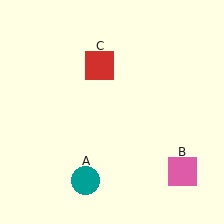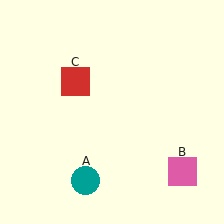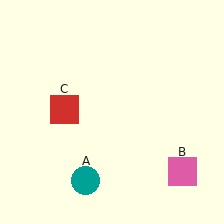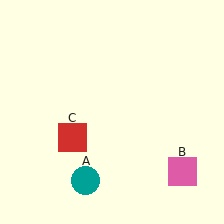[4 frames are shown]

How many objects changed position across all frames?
1 object changed position: red square (object C).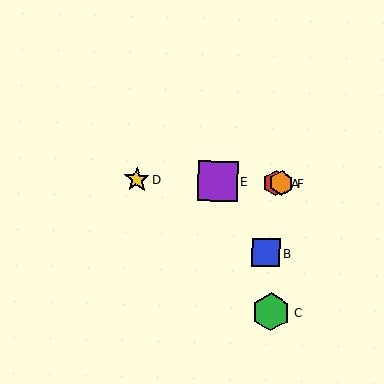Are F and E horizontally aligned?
Yes, both are at y≈183.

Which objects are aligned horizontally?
Objects A, D, E, F are aligned horizontally.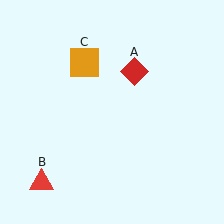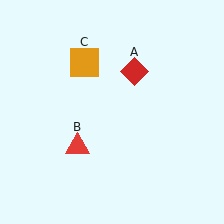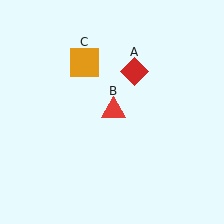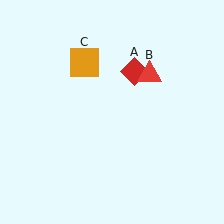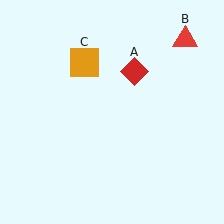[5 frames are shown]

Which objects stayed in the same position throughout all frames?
Red diamond (object A) and orange square (object C) remained stationary.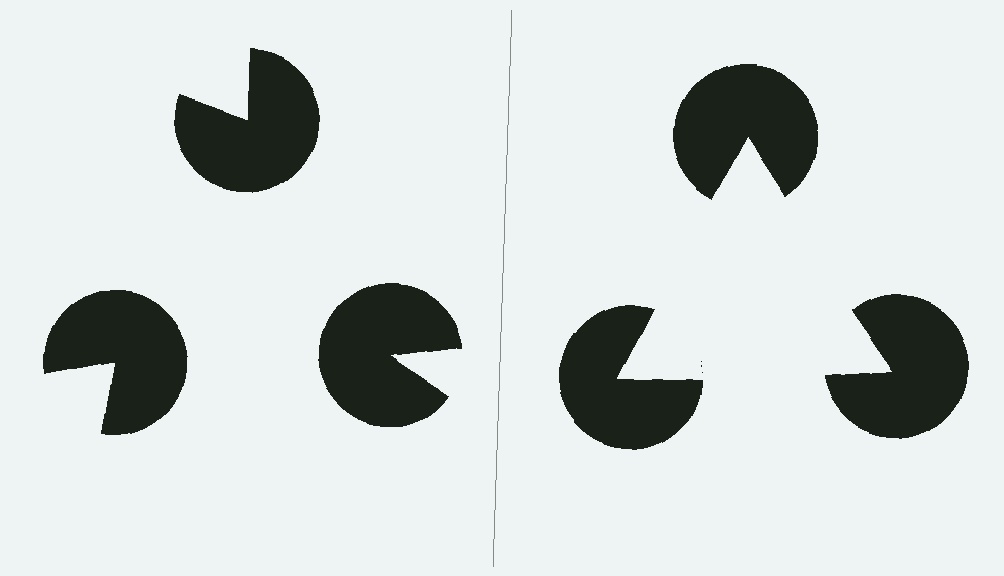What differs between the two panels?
The pac-man discs are positioned identically on both sides; only the wedge orientations differ. On the right they align to a triangle; on the left they are misaligned.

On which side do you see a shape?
An illusory triangle appears on the right side. On the left side the wedge cuts are rotated, so no coherent shape forms.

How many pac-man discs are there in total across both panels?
6 — 3 on each side.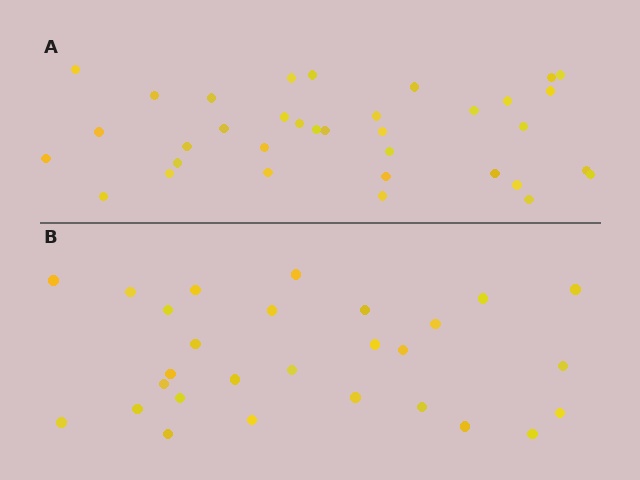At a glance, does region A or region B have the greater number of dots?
Region A (the top region) has more dots.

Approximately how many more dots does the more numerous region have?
Region A has roughly 8 or so more dots than region B.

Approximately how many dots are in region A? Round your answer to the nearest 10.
About 40 dots. (The exact count is 35, which rounds to 40.)